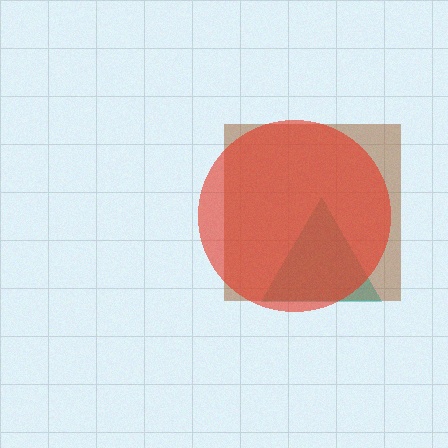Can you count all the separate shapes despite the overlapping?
Yes, there are 3 separate shapes.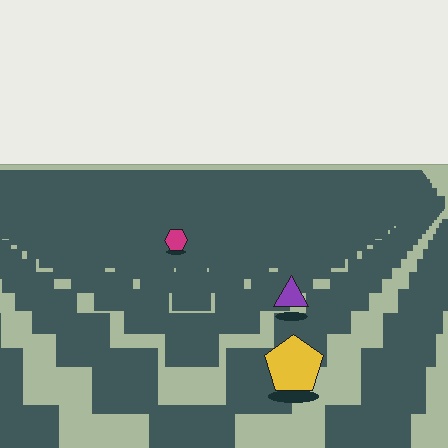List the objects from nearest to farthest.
From nearest to farthest: the yellow pentagon, the purple triangle, the magenta hexagon.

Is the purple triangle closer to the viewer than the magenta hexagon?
Yes. The purple triangle is closer — you can tell from the texture gradient: the ground texture is coarser near it.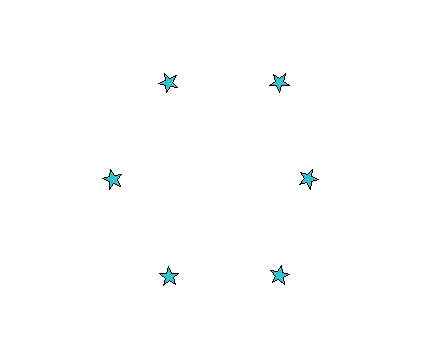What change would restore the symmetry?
The symmetry would be restored by moving it outward, back onto the ring so that all 6 stars sit at equal angles and equal distance from the center.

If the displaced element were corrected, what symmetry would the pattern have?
It would have 6-fold rotational symmetry — the pattern would map onto itself every 60 degrees.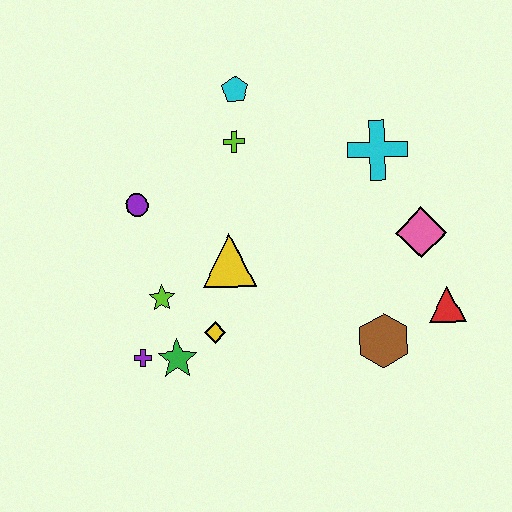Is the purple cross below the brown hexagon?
Yes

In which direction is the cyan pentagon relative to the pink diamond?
The cyan pentagon is to the left of the pink diamond.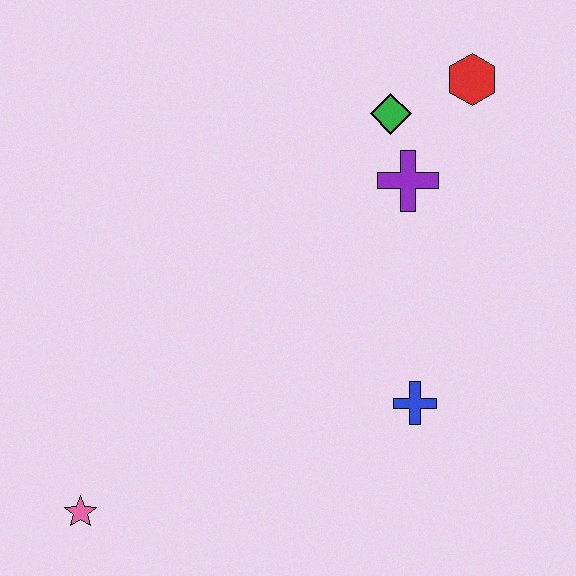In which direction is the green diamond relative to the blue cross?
The green diamond is above the blue cross.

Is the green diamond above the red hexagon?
No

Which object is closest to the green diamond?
The purple cross is closest to the green diamond.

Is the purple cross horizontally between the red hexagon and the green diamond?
Yes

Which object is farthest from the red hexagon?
The pink star is farthest from the red hexagon.